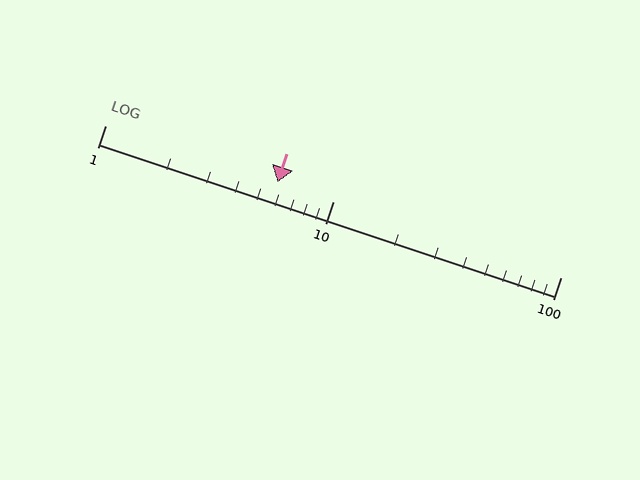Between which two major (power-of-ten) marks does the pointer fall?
The pointer is between 1 and 10.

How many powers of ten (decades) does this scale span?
The scale spans 2 decades, from 1 to 100.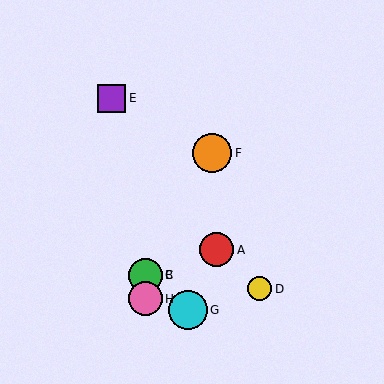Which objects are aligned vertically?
Objects B, C, H are aligned vertically.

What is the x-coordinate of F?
Object F is at x≈212.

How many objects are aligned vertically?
3 objects (B, C, H) are aligned vertically.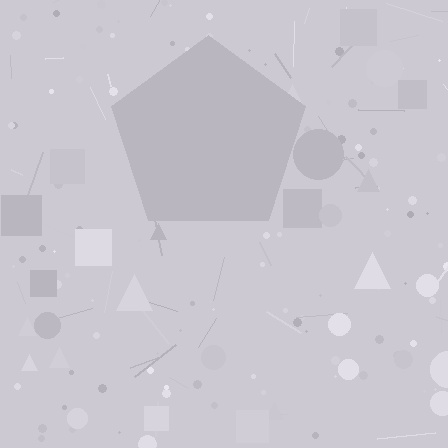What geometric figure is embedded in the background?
A pentagon is embedded in the background.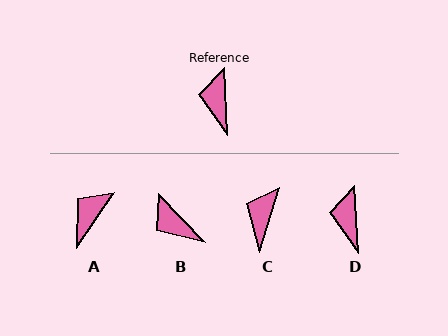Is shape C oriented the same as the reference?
No, it is off by about 20 degrees.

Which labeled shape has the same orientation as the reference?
D.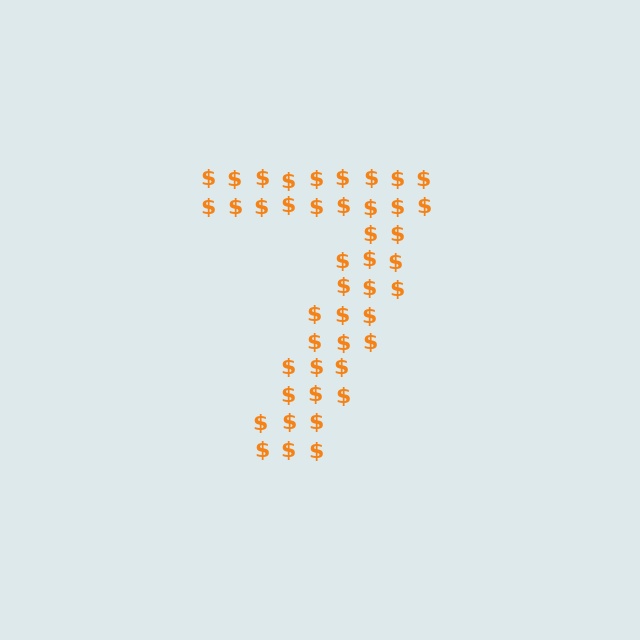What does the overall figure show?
The overall figure shows the digit 7.